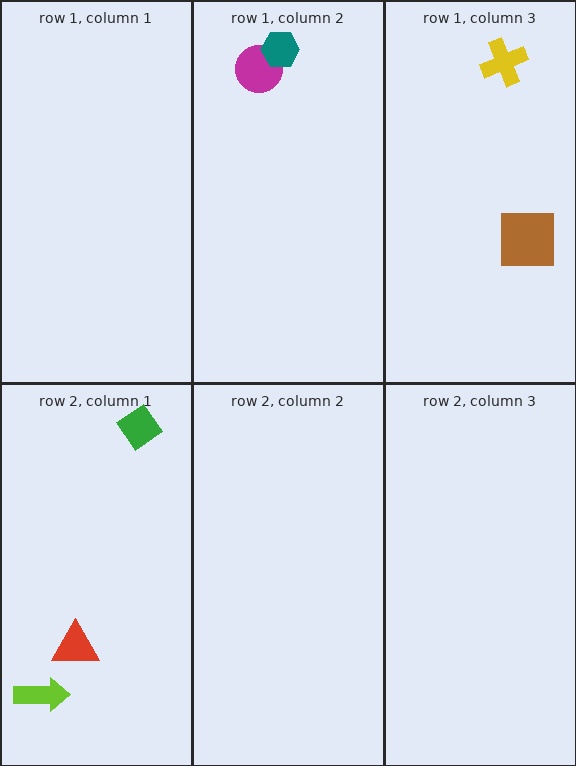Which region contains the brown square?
The row 1, column 3 region.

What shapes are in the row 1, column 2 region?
The magenta circle, the teal hexagon.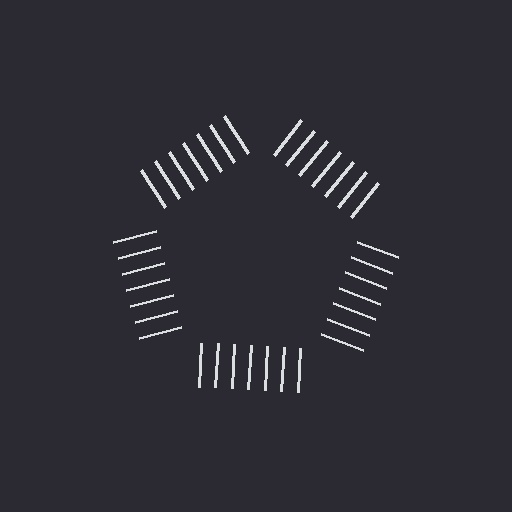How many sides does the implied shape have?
5 sides — the line-ends trace a pentagon.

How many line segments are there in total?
35 — 7 along each of the 5 edges.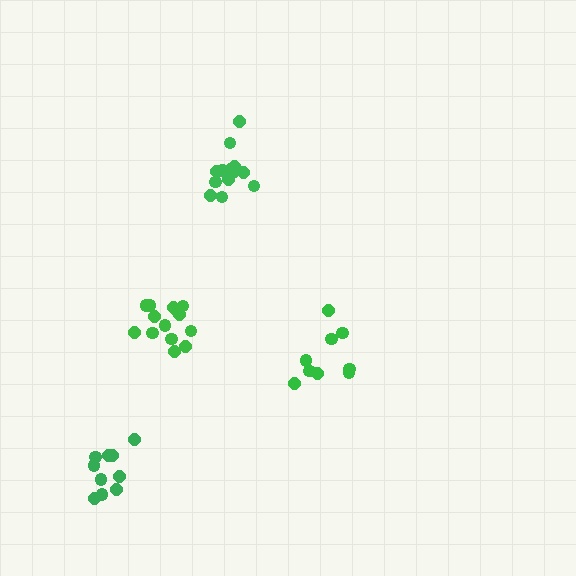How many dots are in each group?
Group 1: 14 dots, Group 2: 13 dots, Group 3: 9 dots, Group 4: 10 dots (46 total).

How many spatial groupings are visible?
There are 4 spatial groupings.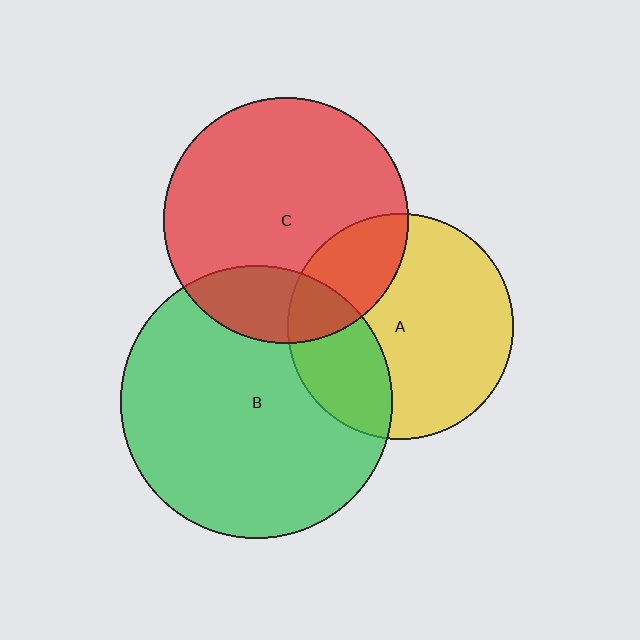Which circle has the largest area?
Circle B (green).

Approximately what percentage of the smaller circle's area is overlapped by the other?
Approximately 25%.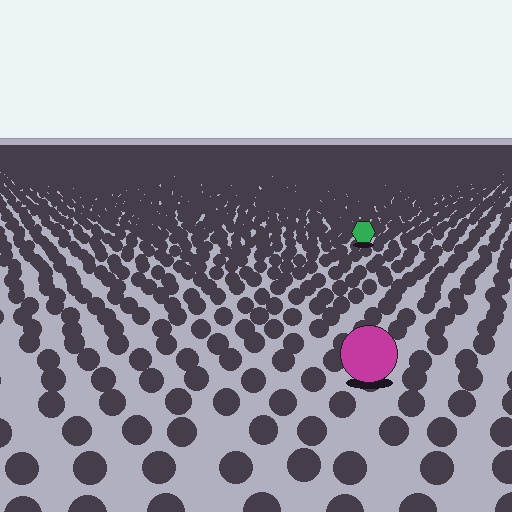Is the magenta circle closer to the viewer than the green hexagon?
Yes. The magenta circle is closer — you can tell from the texture gradient: the ground texture is coarser near it.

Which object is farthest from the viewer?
The green hexagon is farthest from the viewer. It appears smaller and the ground texture around it is denser.